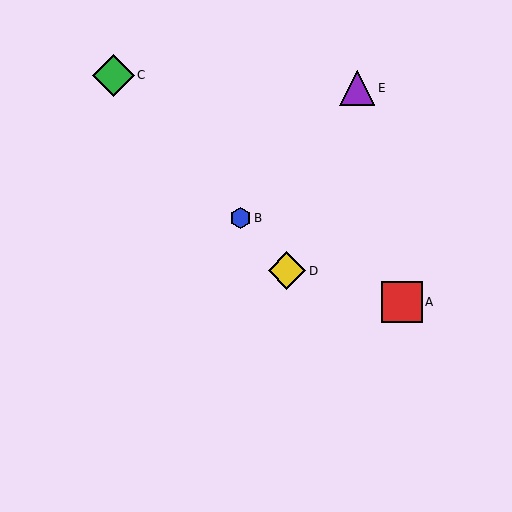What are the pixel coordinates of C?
Object C is at (113, 75).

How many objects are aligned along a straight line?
3 objects (B, C, D) are aligned along a straight line.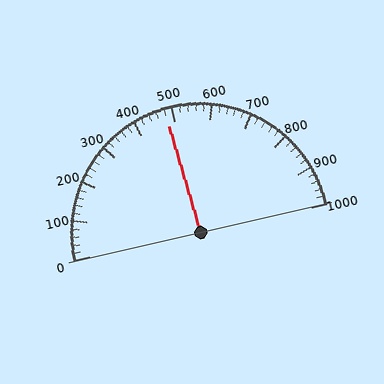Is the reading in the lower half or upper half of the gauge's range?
The reading is in the lower half of the range (0 to 1000).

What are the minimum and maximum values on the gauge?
The gauge ranges from 0 to 1000.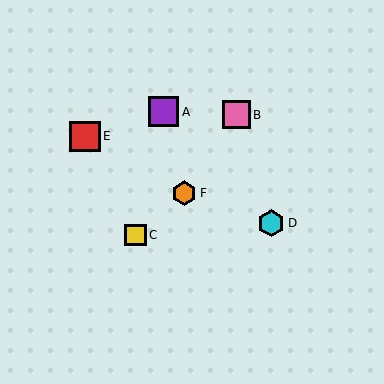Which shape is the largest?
The red square (labeled E) is the largest.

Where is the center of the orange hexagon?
The center of the orange hexagon is at (184, 193).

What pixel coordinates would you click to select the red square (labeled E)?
Click at (85, 136) to select the red square E.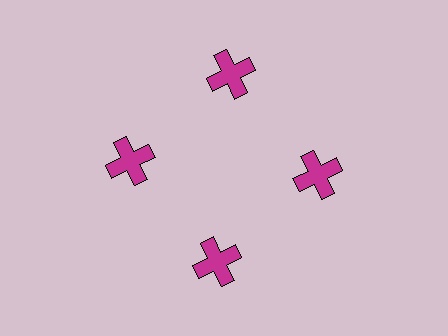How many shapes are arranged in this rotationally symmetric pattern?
There are 4 shapes, arranged in 4 groups of 1.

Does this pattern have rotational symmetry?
Yes, this pattern has 4-fold rotational symmetry. It looks the same after rotating 90 degrees around the center.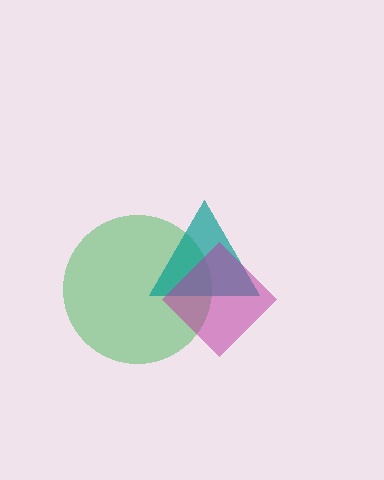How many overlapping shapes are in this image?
There are 3 overlapping shapes in the image.